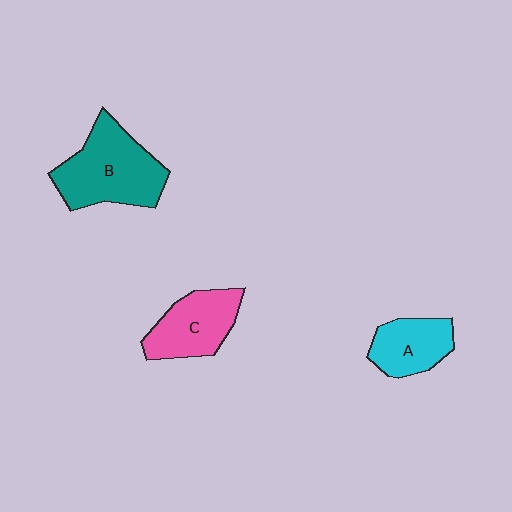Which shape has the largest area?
Shape B (teal).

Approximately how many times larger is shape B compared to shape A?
Approximately 1.7 times.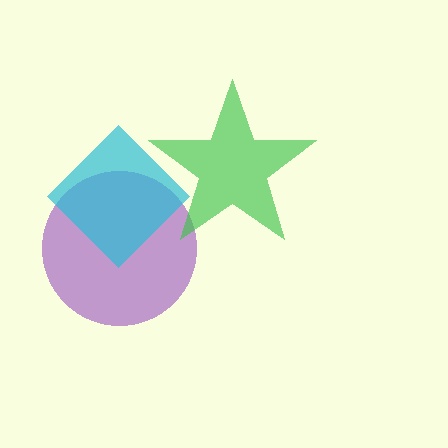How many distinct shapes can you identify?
There are 3 distinct shapes: a purple circle, a cyan diamond, a green star.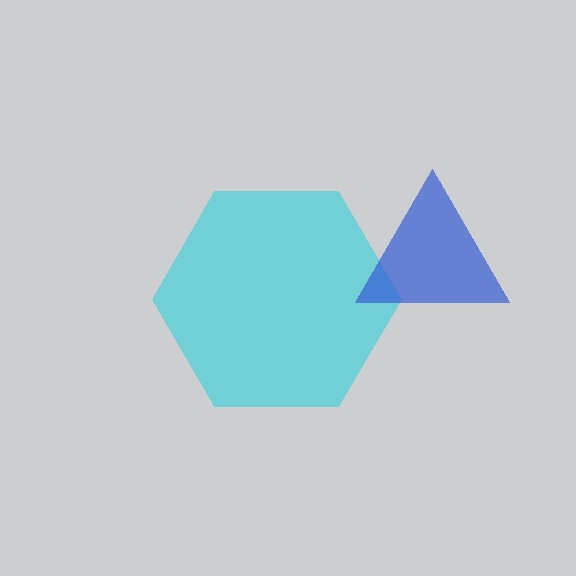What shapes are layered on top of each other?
The layered shapes are: a cyan hexagon, a blue triangle.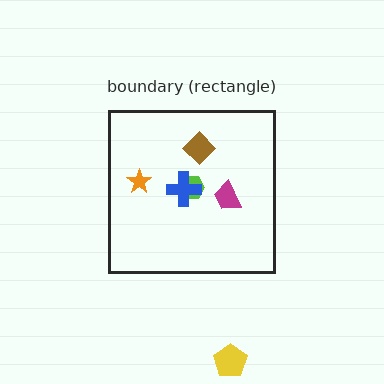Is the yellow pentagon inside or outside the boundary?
Outside.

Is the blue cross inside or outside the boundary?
Inside.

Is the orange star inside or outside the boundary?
Inside.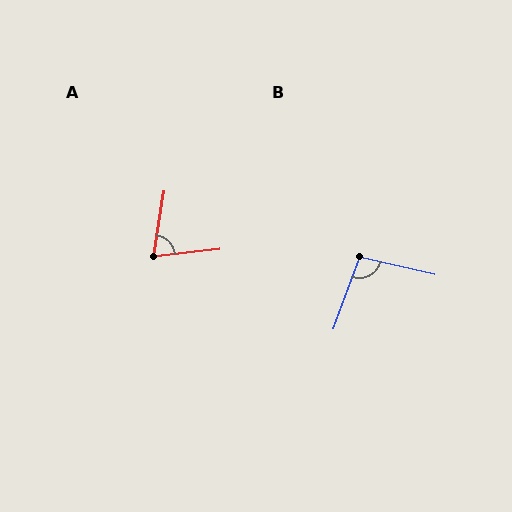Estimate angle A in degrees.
Approximately 74 degrees.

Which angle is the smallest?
A, at approximately 74 degrees.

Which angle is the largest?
B, at approximately 97 degrees.